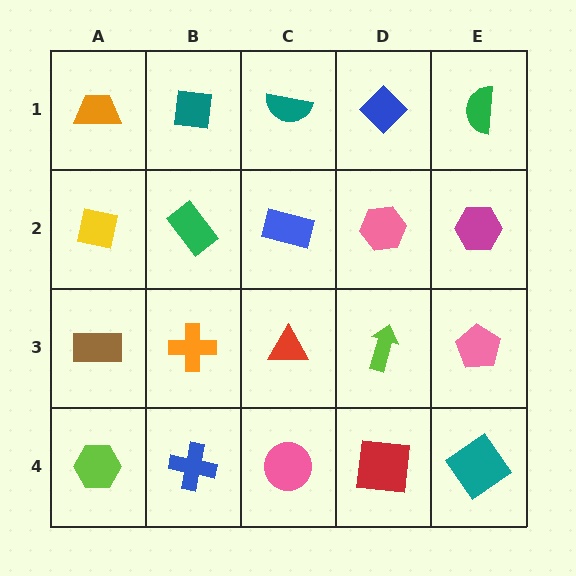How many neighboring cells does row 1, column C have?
3.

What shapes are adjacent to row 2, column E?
A green semicircle (row 1, column E), a pink pentagon (row 3, column E), a pink hexagon (row 2, column D).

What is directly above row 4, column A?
A brown rectangle.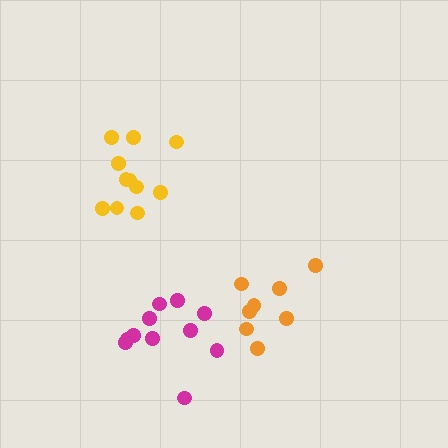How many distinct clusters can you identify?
There are 3 distinct clusters.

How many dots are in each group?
Group 1: 8 dots, Group 2: 11 dots, Group 3: 11 dots (30 total).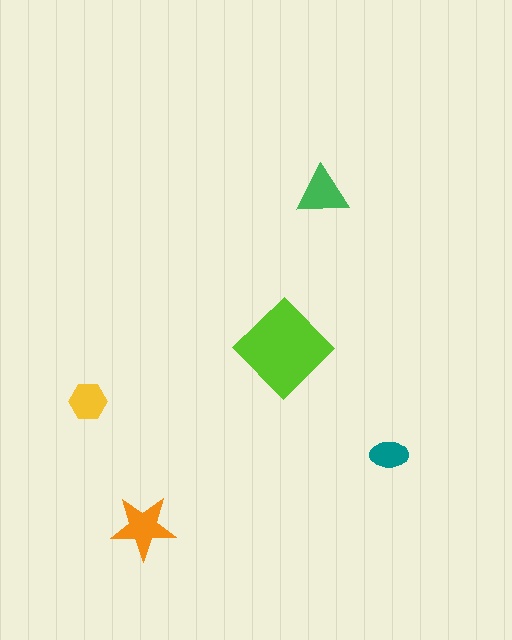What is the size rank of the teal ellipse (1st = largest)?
5th.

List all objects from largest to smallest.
The lime diamond, the orange star, the green triangle, the yellow hexagon, the teal ellipse.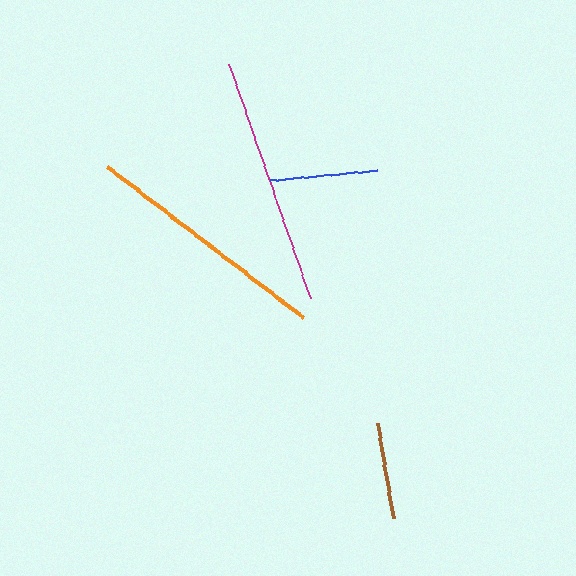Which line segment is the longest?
The magenta line is the longest at approximately 249 pixels.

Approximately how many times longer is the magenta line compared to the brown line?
The magenta line is approximately 2.6 times the length of the brown line.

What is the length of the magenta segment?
The magenta segment is approximately 249 pixels long.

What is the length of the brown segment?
The brown segment is approximately 95 pixels long.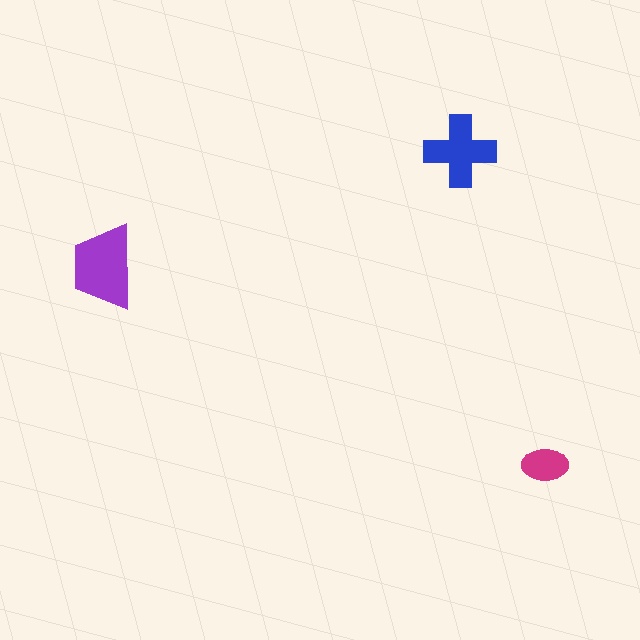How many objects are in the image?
There are 3 objects in the image.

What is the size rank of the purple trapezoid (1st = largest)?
1st.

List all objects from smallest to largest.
The magenta ellipse, the blue cross, the purple trapezoid.